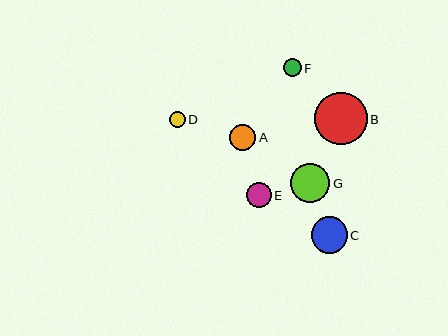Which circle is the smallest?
Circle D is the smallest with a size of approximately 16 pixels.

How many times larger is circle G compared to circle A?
Circle G is approximately 1.5 times the size of circle A.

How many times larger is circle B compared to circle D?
Circle B is approximately 3.3 times the size of circle D.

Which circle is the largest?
Circle B is the largest with a size of approximately 53 pixels.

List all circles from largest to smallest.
From largest to smallest: B, G, C, A, E, F, D.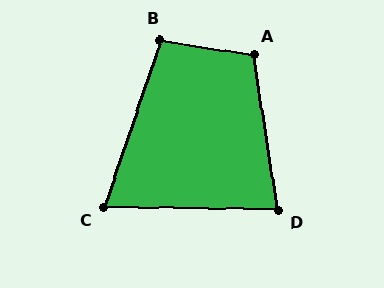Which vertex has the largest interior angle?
A, at approximately 108 degrees.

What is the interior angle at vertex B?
Approximately 99 degrees (obtuse).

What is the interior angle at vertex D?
Approximately 81 degrees (acute).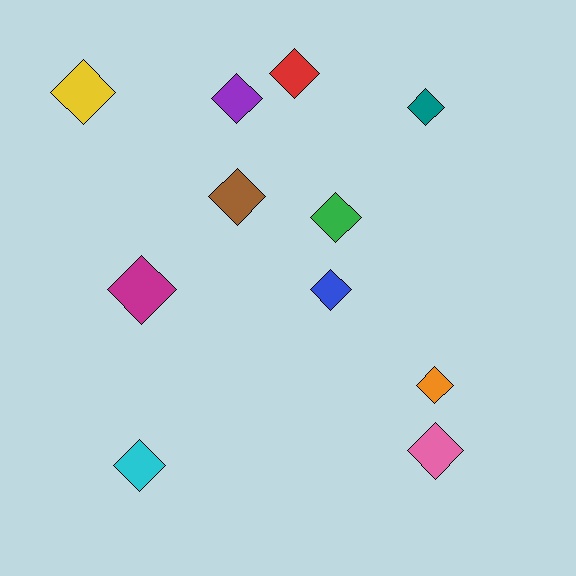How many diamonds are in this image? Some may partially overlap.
There are 11 diamonds.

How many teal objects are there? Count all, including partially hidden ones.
There is 1 teal object.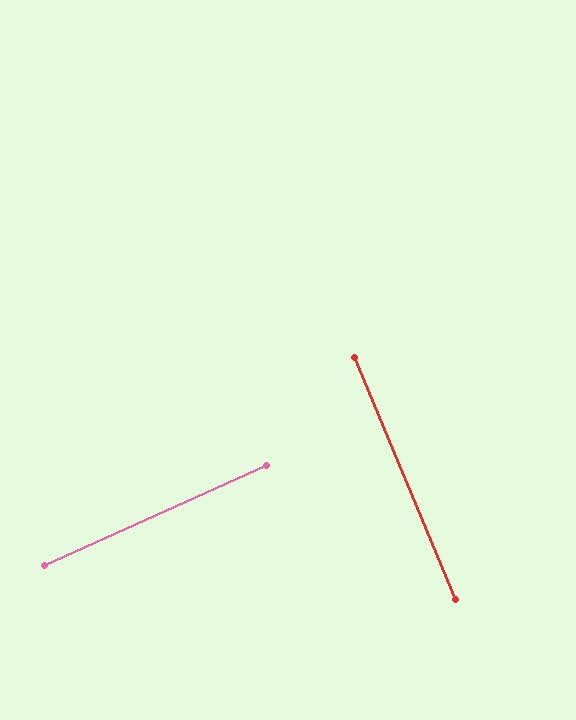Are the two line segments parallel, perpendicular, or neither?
Perpendicular — they meet at approximately 88°.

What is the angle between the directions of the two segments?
Approximately 88 degrees.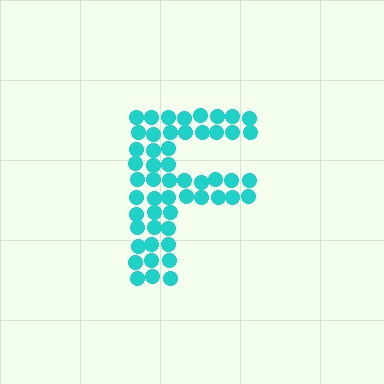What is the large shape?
The large shape is the letter F.